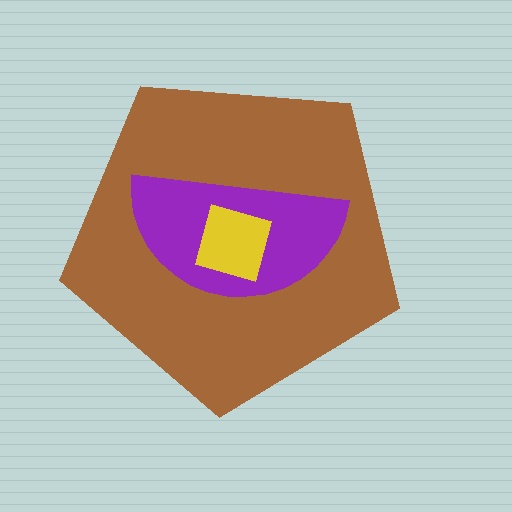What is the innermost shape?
The yellow diamond.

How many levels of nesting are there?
3.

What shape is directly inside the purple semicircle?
The yellow diamond.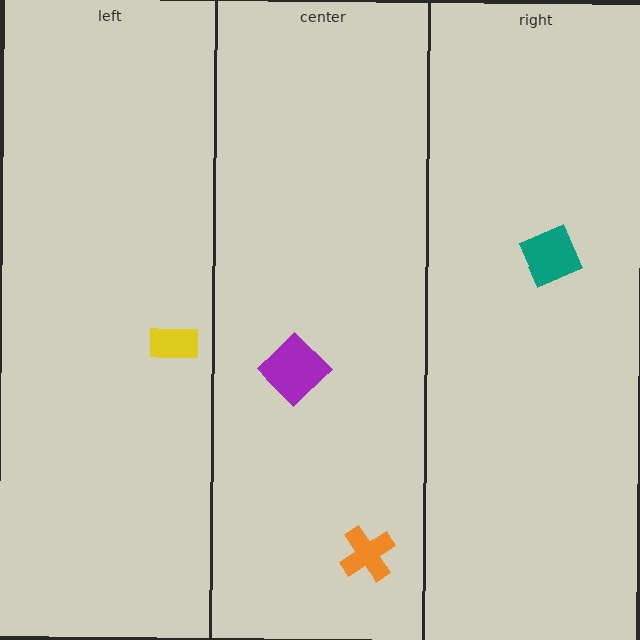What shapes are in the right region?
The teal square.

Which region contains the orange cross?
The center region.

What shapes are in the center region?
The purple diamond, the orange cross.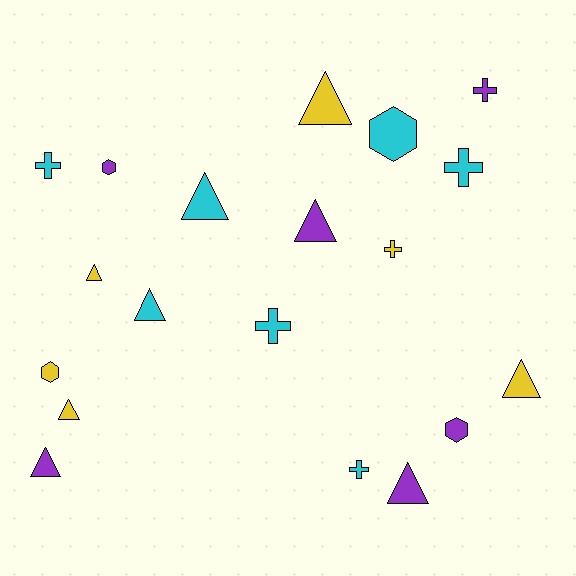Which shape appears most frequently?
Triangle, with 9 objects.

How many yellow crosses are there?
There is 1 yellow cross.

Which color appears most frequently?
Cyan, with 7 objects.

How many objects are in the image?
There are 19 objects.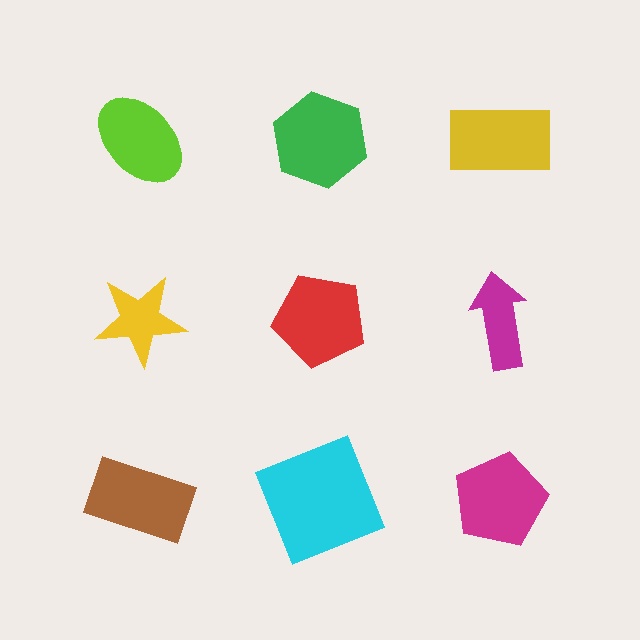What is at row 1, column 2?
A green hexagon.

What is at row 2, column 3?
A magenta arrow.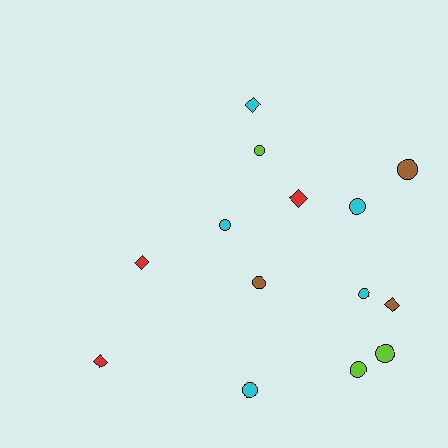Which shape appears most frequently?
Circle, with 9 objects.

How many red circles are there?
There are no red circles.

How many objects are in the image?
There are 14 objects.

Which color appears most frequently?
Cyan, with 5 objects.